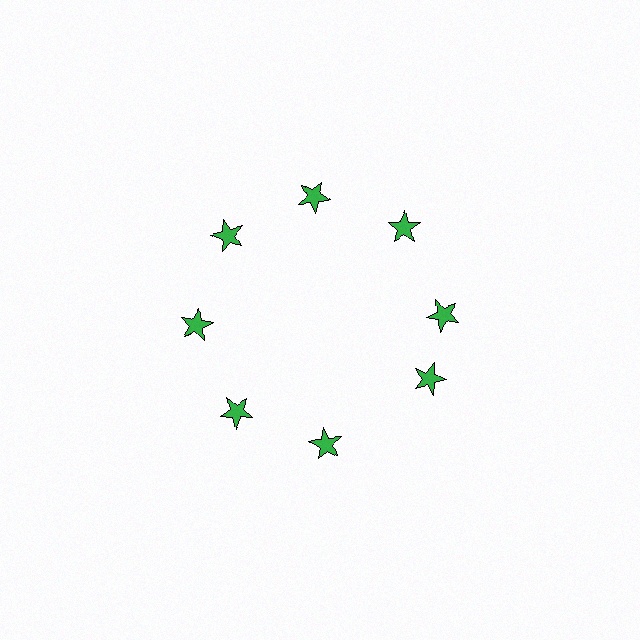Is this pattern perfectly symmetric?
No. The 8 green stars are arranged in a ring, but one element near the 4 o'clock position is rotated out of alignment along the ring, breaking the 8-fold rotational symmetry.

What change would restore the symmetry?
The symmetry would be restored by rotating it back into even spacing with its neighbors so that all 8 stars sit at equal angles and equal distance from the center.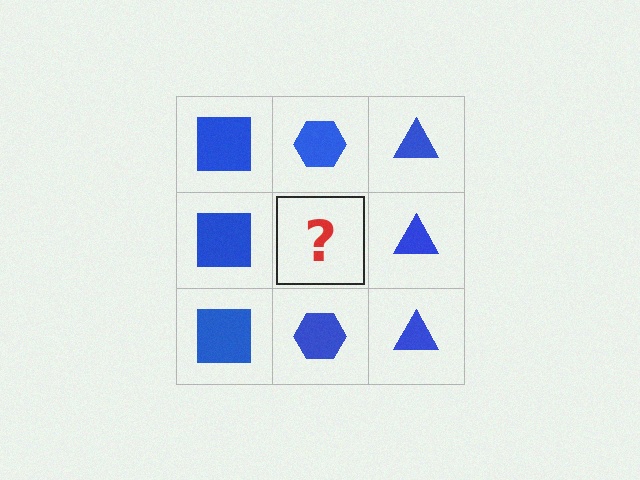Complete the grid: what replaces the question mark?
The question mark should be replaced with a blue hexagon.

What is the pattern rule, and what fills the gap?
The rule is that each column has a consistent shape. The gap should be filled with a blue hexagon.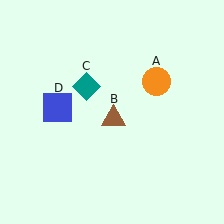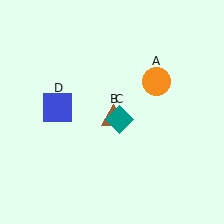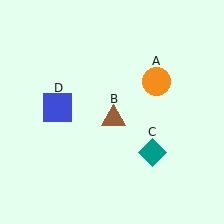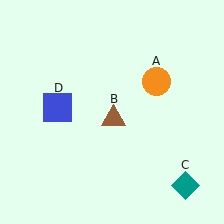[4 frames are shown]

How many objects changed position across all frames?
1 object changed position: teal diamond (object C).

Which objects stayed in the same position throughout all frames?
Orange circle (object A) and brown triangle (object B) and blue square (object D) remained stationary.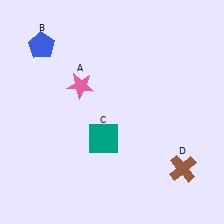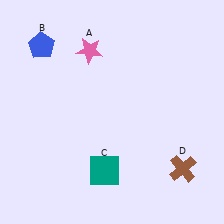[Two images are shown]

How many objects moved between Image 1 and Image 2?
2 objects moved between the two images.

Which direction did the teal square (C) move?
The teal square (C) moved down.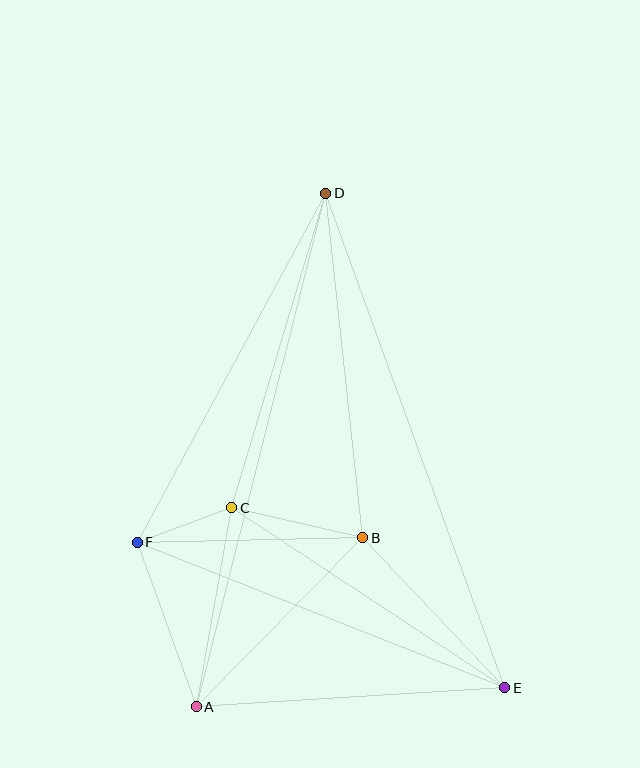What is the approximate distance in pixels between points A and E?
The distance between A and E is approximately 309 pixels.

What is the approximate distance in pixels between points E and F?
The distance between E and F is approximately 395 pixels.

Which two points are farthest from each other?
Points A and D are farthest from each other.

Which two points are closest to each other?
Points C and F are closest to each other.